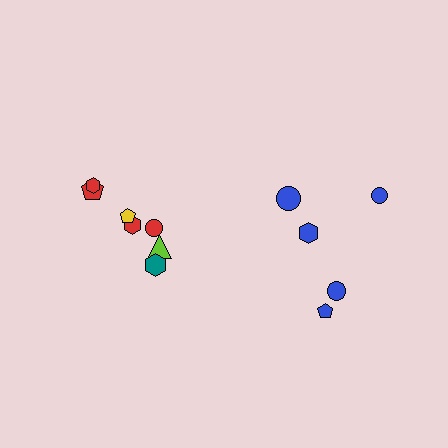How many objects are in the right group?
There are 5 objects.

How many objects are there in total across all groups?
There are 12 objects.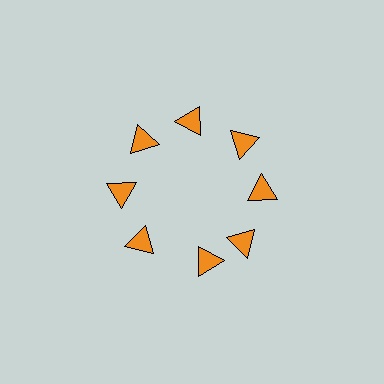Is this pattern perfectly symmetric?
No. The 8 orange triangles are arranged in a ring, but one element near the 6 o'clock position is rotated out of alignment along the ring, breaking the 8-fold rotational symmetry.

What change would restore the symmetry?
The symmetry would be restored by rotating it back into even spacing with its neighbors so that all 8 triangles sit at equal angles and equal distance from the center.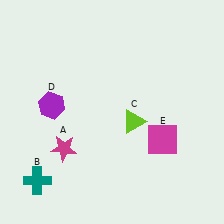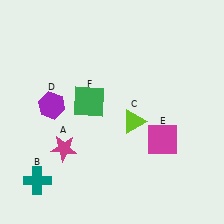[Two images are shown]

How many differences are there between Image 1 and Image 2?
There is 1 difference between the two images.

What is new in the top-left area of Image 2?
A green square (F) was added in the top-left area of Image 2.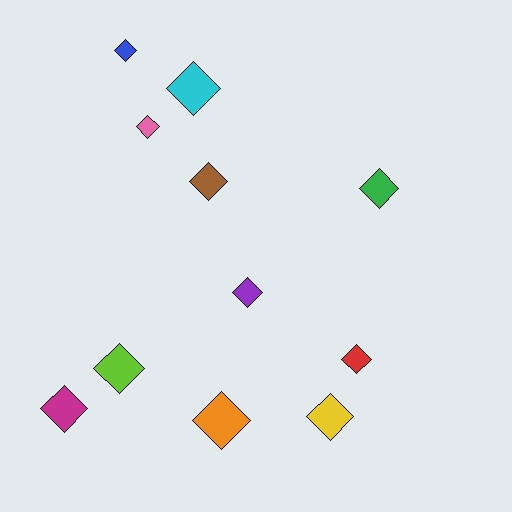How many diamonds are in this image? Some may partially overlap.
There are 11 diamonds.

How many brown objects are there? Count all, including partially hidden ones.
There is 1 brown object.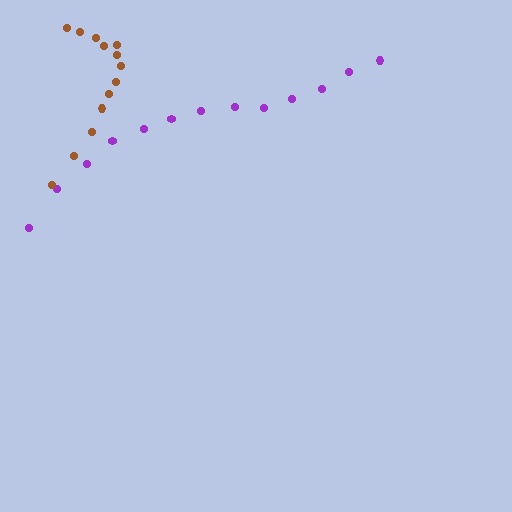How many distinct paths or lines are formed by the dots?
There are 2 distinct paths.